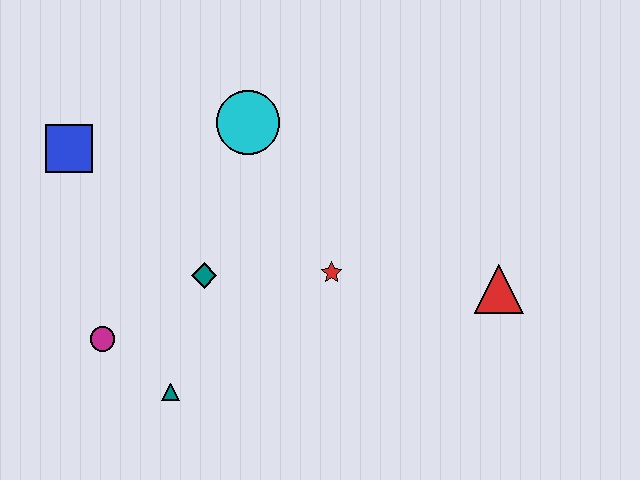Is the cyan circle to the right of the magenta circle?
Yes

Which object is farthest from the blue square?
The red triangle is farthest from the blue square.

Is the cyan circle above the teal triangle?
Yes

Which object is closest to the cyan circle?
The teal diamond is closest to the cyan circle.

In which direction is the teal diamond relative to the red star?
The teal diamond is to the left of the red star.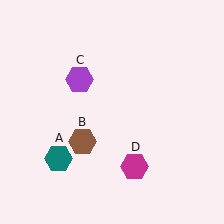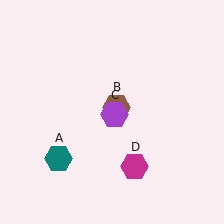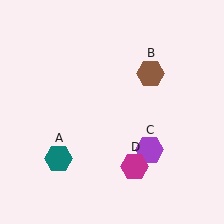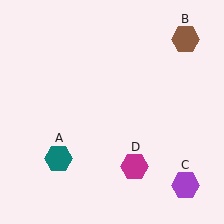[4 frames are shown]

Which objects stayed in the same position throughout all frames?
Teal hexagon (object A) and magenta hexagon (object D) remained stationary.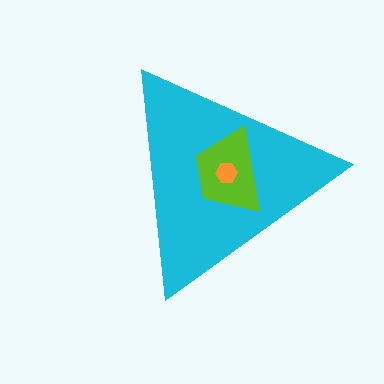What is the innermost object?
The orange hexagon.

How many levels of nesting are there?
3.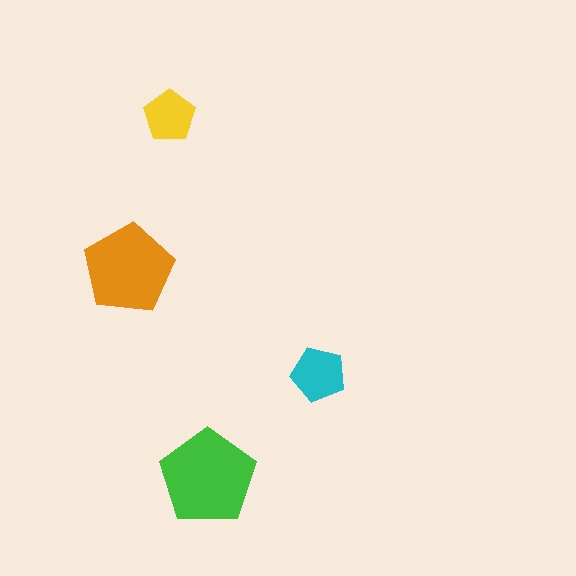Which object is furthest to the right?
The cyan pentagon is rightmost.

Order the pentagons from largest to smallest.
the green one, the orange one, the cyan one, the yellow one.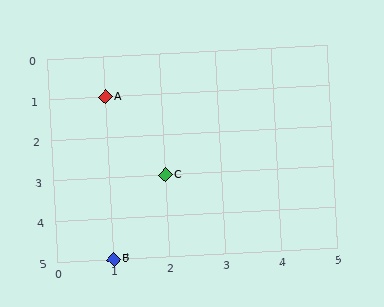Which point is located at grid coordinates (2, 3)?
Point C is at (2, 3).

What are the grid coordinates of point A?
Point A is at grid coordinates (1, 1).